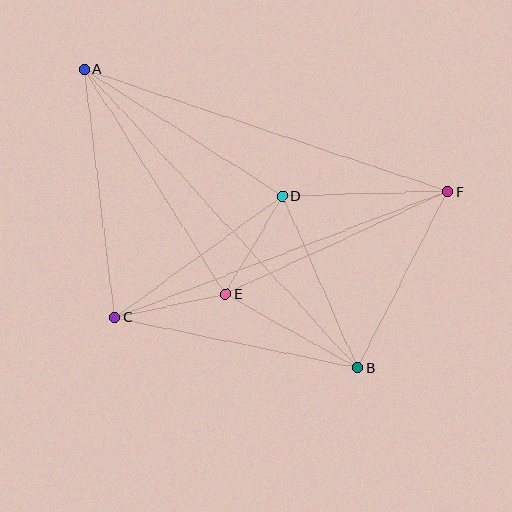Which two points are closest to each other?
Points C and E are closest to each other.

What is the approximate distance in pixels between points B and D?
The distance between B and D is approximately 188 pixels.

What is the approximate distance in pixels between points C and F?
The distance between C and F is approximately 356 pixels.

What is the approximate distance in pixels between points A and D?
The distance between A and D is approximately 236 pixels.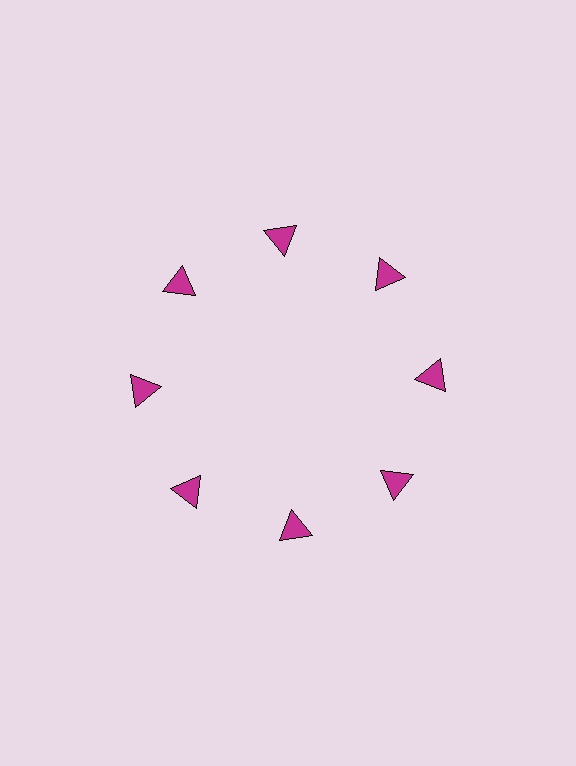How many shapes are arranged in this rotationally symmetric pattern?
There are 8 shapes, arranged in 8 groups of 1.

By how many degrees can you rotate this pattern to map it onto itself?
The pattern maps onto itself every 45 degrees of rotation.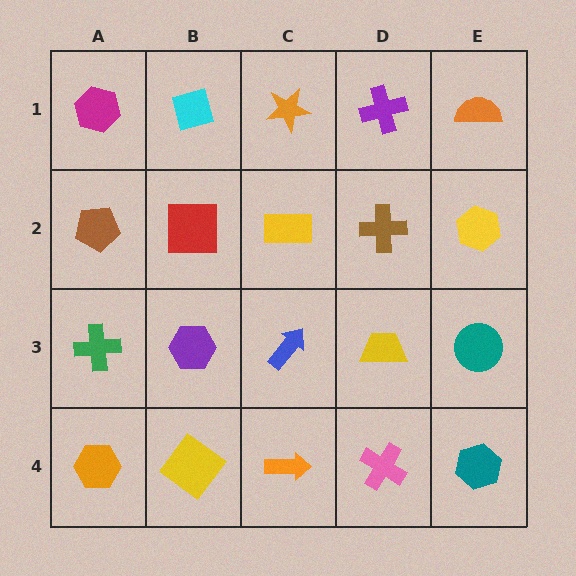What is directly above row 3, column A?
A brown pentagon.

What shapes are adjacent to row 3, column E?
A yellow hexagon (row 2, column E), a teal hexagon (row 4, column E), a yellow trapezoid (row 3, column D).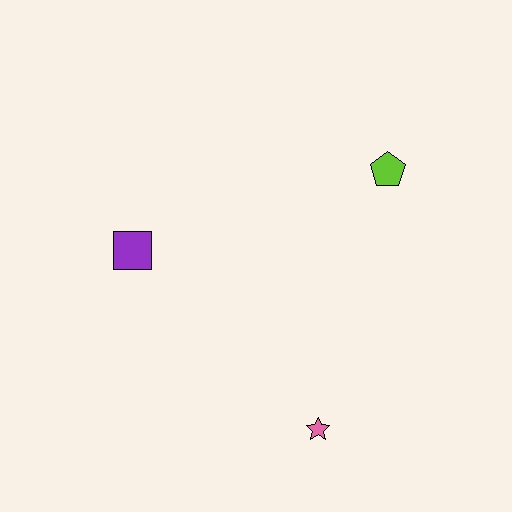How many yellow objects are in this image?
There are no yellow objects.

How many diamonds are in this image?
There are no diamonds.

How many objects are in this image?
There are 3 objects.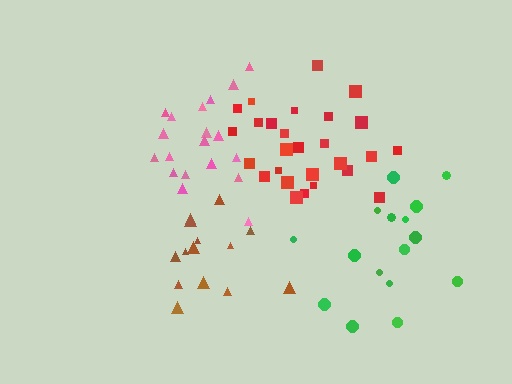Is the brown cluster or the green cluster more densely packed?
Brown.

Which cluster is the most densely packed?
Red.